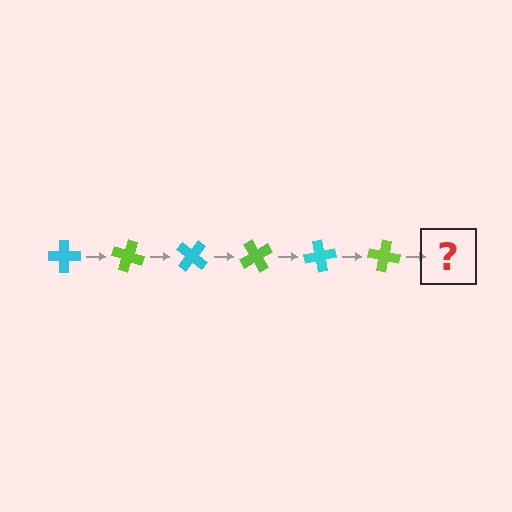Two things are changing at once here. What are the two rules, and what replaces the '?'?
The two rules are that it rotates 20 degrees each step and the color cycles through cyan and lime. The '?' should be a cyan cross, rotated 120 degrees from the start.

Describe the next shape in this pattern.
It should be a cyan cross, rotated 120 degrees from the start.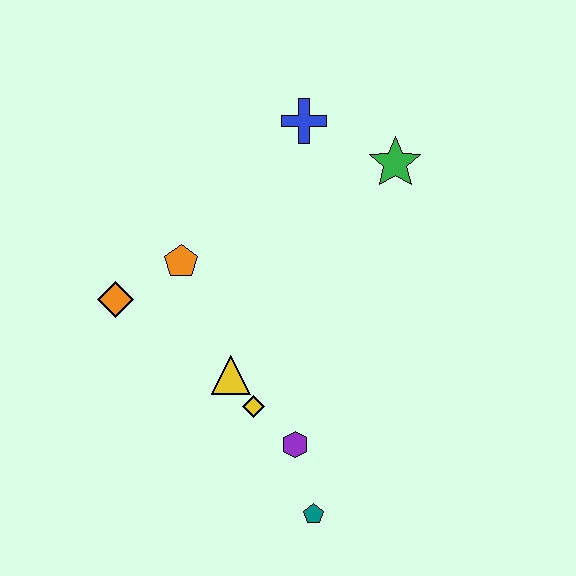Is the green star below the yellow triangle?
No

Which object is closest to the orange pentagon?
The orange diamond is closest to the orange pentagon.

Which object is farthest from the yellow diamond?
The blue cross is farthest from the yellow diamond.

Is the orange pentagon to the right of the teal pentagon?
No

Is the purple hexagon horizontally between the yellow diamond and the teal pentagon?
Yes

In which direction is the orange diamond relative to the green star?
The orange diamond is to the left of the green star.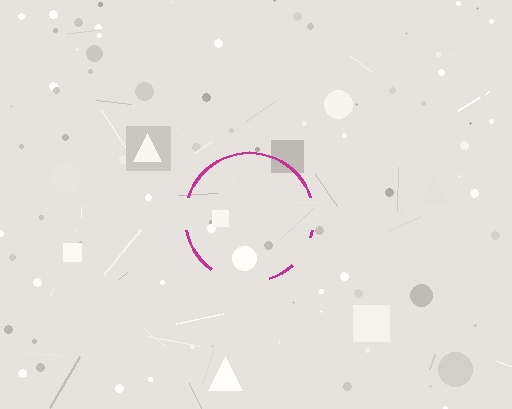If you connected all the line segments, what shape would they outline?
They would outline a circle.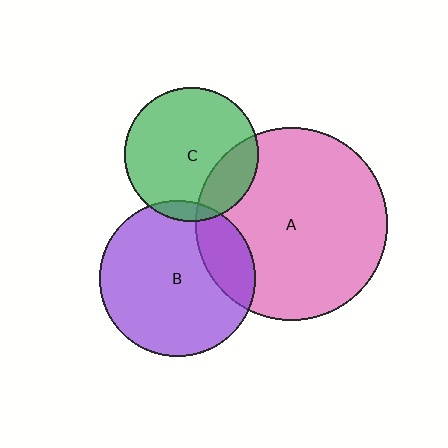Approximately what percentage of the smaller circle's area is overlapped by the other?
Approximately 5%.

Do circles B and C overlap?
Yes.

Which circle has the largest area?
Circle A (pink).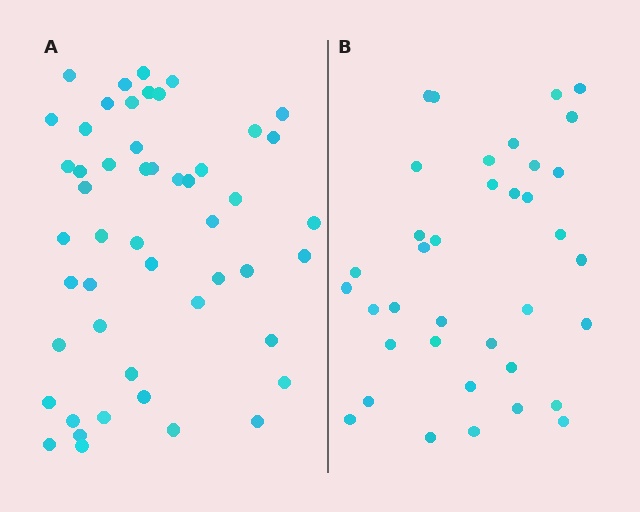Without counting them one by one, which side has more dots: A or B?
Region A (the left region) has more dots.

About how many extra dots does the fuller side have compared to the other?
Region A has approximately 15 more dots than region B.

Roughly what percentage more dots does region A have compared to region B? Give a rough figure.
About 35% more.